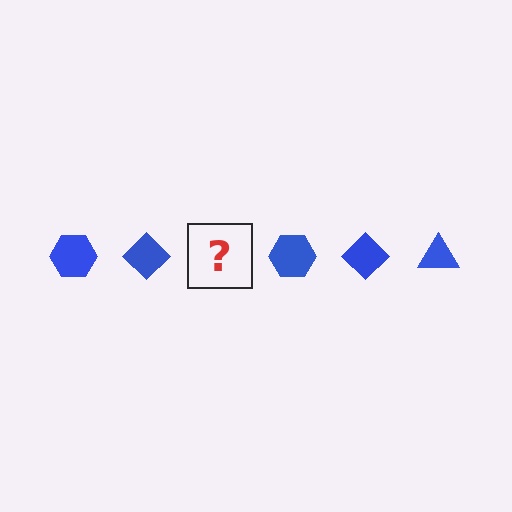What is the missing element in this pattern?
The missing element is a blue triangle.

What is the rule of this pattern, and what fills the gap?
The rule is that the pattern cycles through hexagon, diamond, triangle shapes in blue. The gap should be filled with a blue triangle.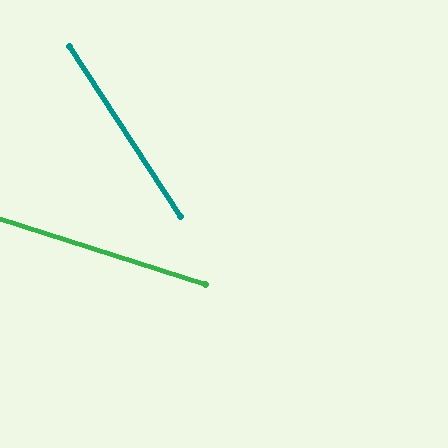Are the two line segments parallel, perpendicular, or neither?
Neither parallel nor perpendicular — they differ by about 39°.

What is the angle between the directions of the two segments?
Approximately 39 degrees.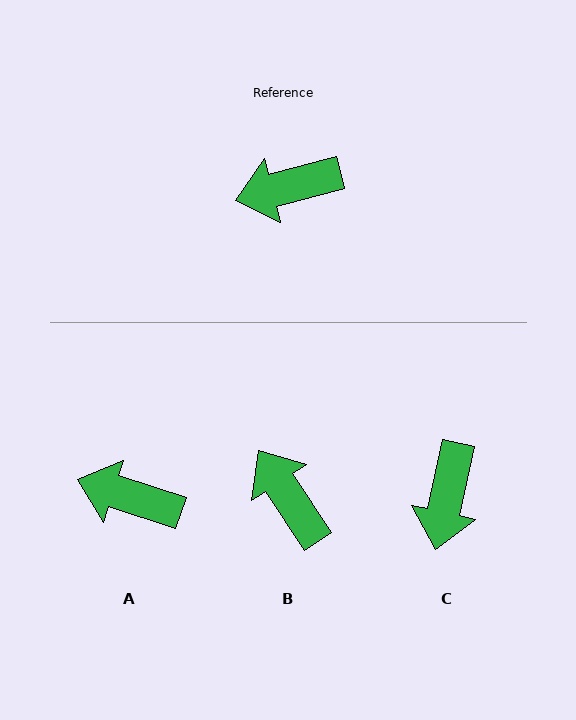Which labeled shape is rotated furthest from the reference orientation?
B, about 71 degrees away.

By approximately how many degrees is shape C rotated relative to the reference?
Approximately 63 degrees counter-clockwise.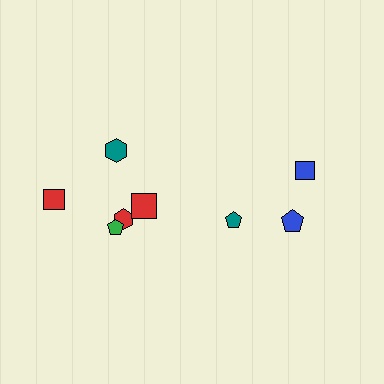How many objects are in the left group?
There are 5 objects.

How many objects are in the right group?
There are 3 objects.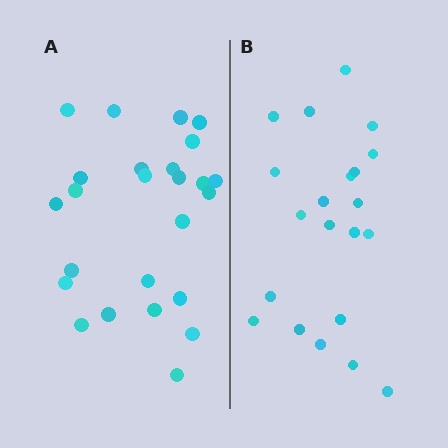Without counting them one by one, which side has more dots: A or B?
Region A (the left region) has more dots.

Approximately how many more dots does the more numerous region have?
Region A has about 4 more dots than region B.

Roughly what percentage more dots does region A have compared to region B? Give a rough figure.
About 20% more.